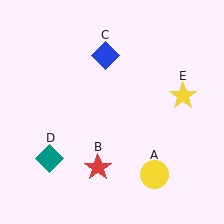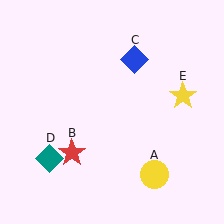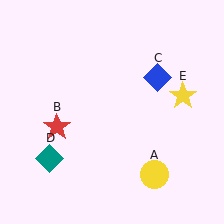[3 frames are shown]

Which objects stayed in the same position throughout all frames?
Yellow circle (object A) and teal diamond (object D) and yellow star (object E) remained stationary.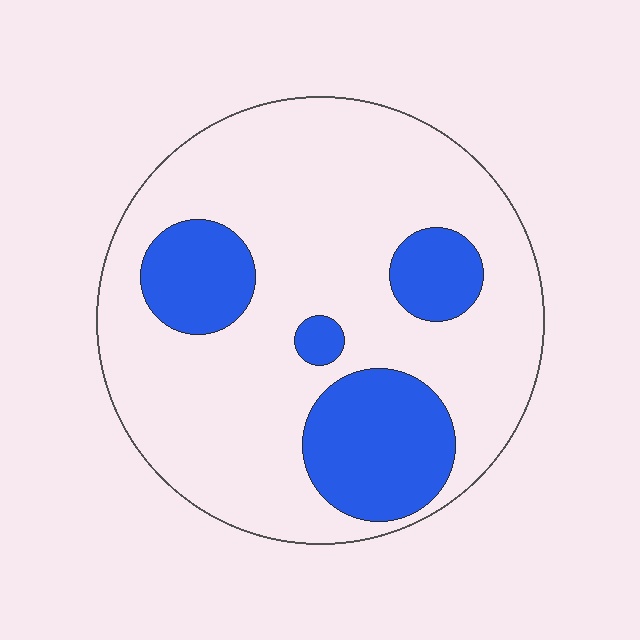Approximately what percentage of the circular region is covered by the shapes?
Approximately 25%.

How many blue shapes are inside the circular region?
4.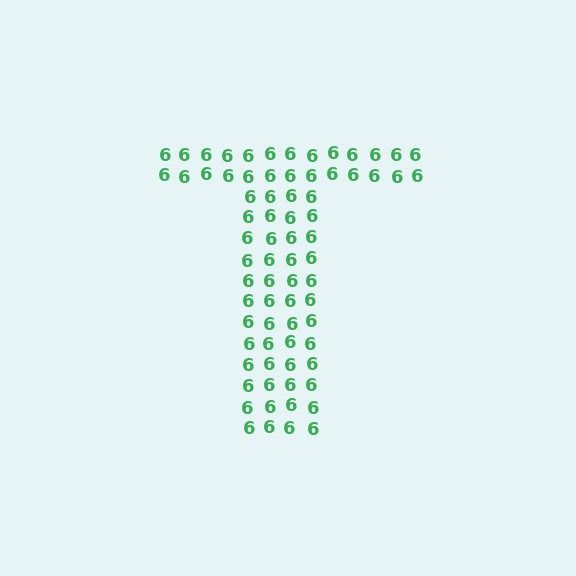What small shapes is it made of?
It is made of small digit 6's.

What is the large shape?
The large shape is the letter T.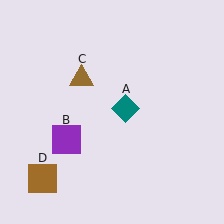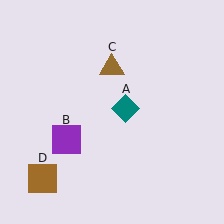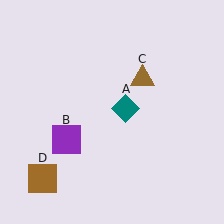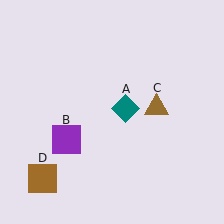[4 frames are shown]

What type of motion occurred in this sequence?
The brown triangle (object C) rotated clockwise around the center of the scene.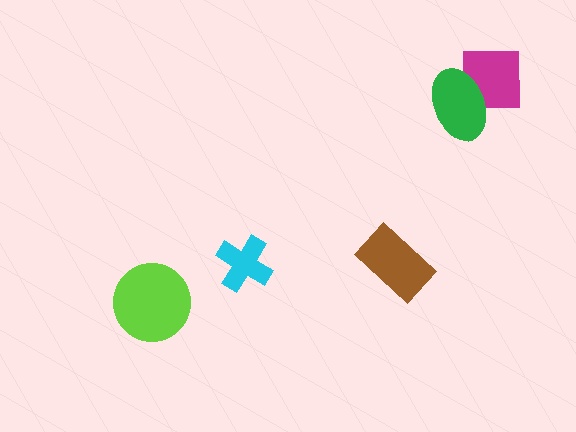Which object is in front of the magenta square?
The green ellipse is in front of the magenta square.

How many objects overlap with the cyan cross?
0 objects overlap with the cyan cross.